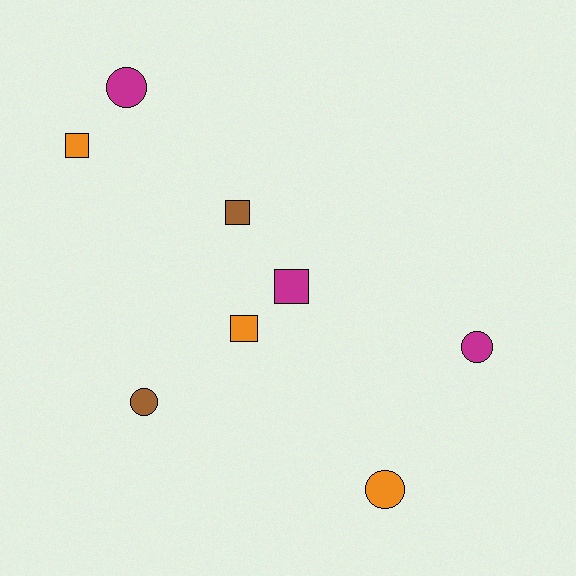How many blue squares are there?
There are no blue squares.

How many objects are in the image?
There are 8 objects.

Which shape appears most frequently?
Square, with 4 objects.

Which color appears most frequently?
Orange, with 3 objects.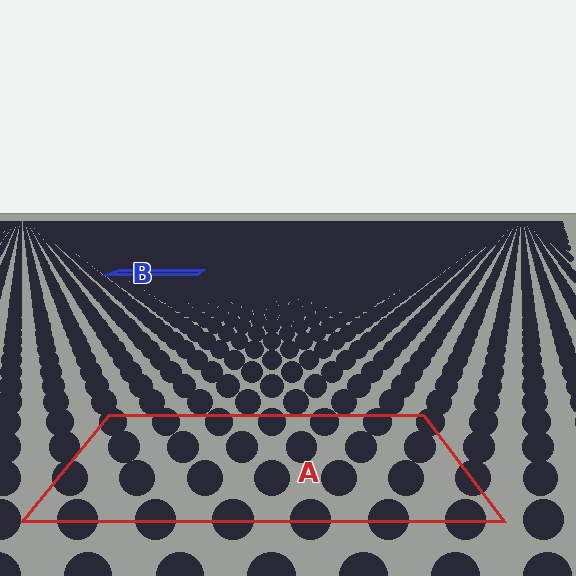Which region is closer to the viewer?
Region A is closer. The texture elements there are larger and more spread out.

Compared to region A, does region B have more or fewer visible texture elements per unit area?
Region B has more texture elements per unit area — they are packed more densely because it is farther away.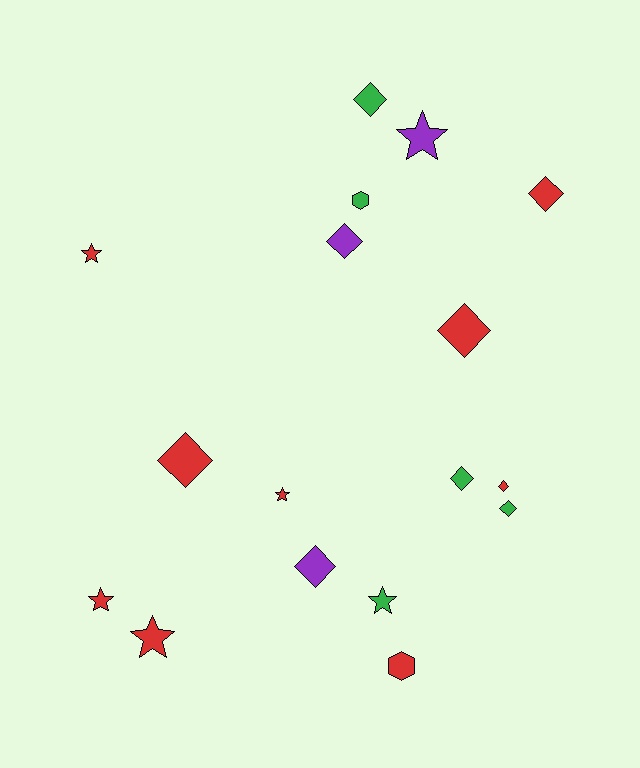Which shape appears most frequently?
Diamond, with 9 objects.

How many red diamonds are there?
There are 4 red diamonds.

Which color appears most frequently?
Red, with 9 objects.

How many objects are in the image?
There are 17 objects.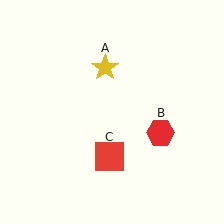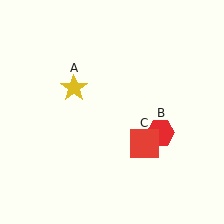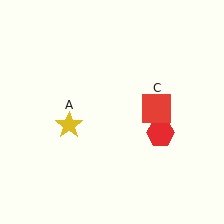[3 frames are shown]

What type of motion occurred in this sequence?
The yellow star (object A), red square (object C) rotated counterclockwise around the center of the scene.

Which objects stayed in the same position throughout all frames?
Red hexagon (object B) remained stationary.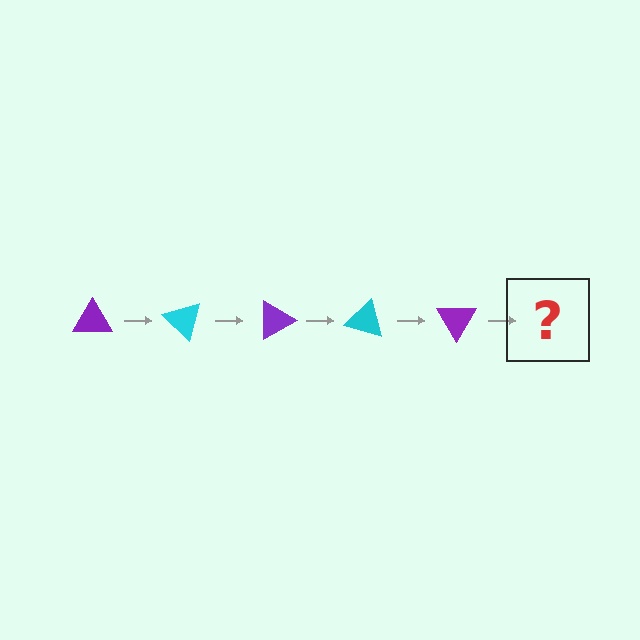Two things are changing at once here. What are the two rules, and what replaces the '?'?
The two rules are that it rotates 45 degrees each step and the color cycles through purple and cyan. The '?' should be a cyan triangle, rotated 225 degrees from the start.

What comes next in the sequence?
The next element should be a cyan triangle, rotated 225 degrees from the start.